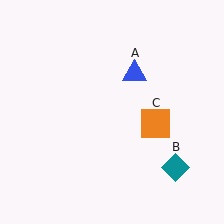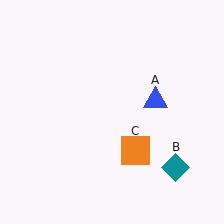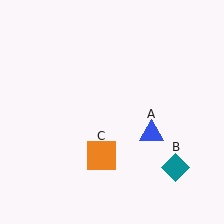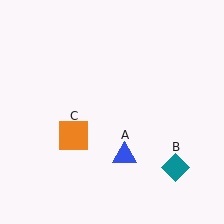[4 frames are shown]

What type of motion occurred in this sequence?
The blue triangle (object A), orange square (object C) rotated clockwise around the center of the scene.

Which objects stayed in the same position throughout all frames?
Teal diamond (object B) remained stationary.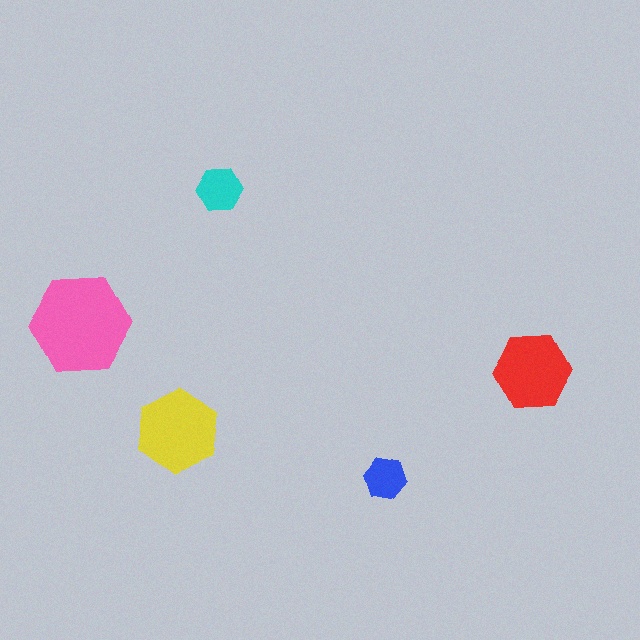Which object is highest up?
The cyan hexagon is topmost.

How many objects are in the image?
There are 5 objects in the image.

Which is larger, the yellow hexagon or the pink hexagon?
The pink one.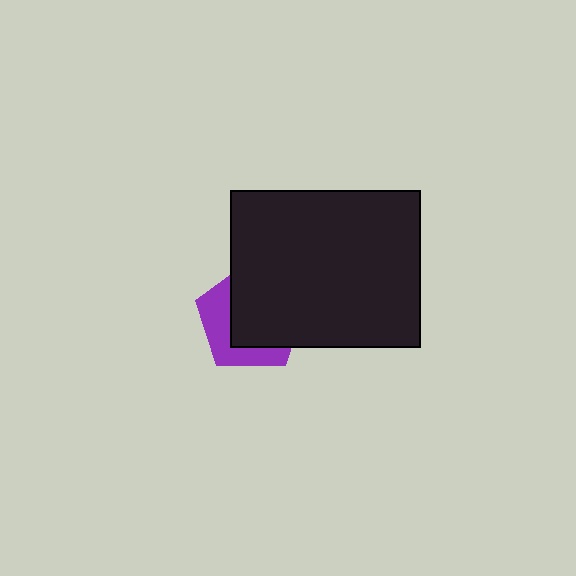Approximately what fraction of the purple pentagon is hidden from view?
Roughly 63% of the purple pentagon is hidden behind the black rectangle.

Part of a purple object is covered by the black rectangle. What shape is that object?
It is a pentagon.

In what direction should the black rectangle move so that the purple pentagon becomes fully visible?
The black rectangle should move toward the upper-right. That is the shortest direction to clear the overlap and leave the purple pentagon fully visible.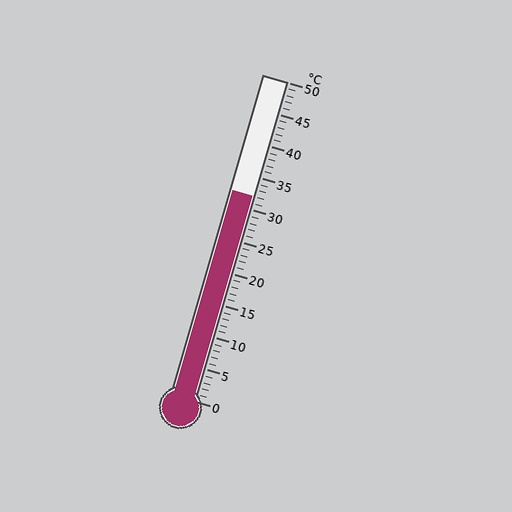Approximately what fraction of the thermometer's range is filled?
The thermometer is filled to approximately 65% of its range.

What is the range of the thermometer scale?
The thermometer scale ranges from 0°C to 50°C.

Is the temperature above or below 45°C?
The temperature is below 45°C.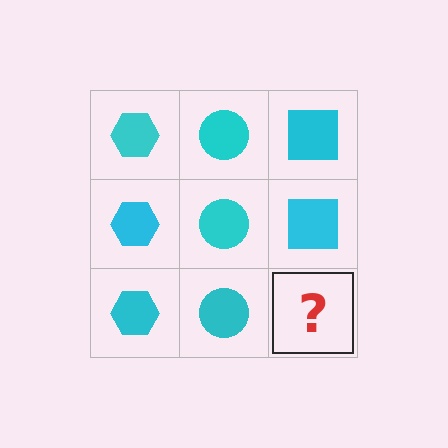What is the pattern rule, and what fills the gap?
The rule is that each column has a consistent shape. The gap should be filled with a cyan square.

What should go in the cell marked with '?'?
The missing cell should contain a cyan square.